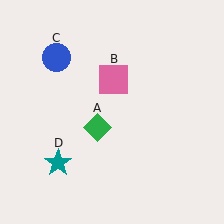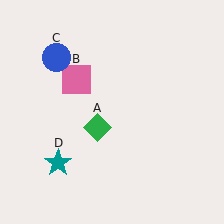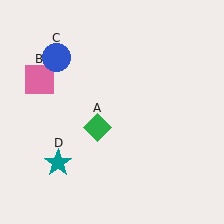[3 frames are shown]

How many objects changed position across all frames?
1 object changed position: pink square (object B).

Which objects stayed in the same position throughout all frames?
Green diamond (object A) and blue circle (object C) and teal star (object D) remained stationary.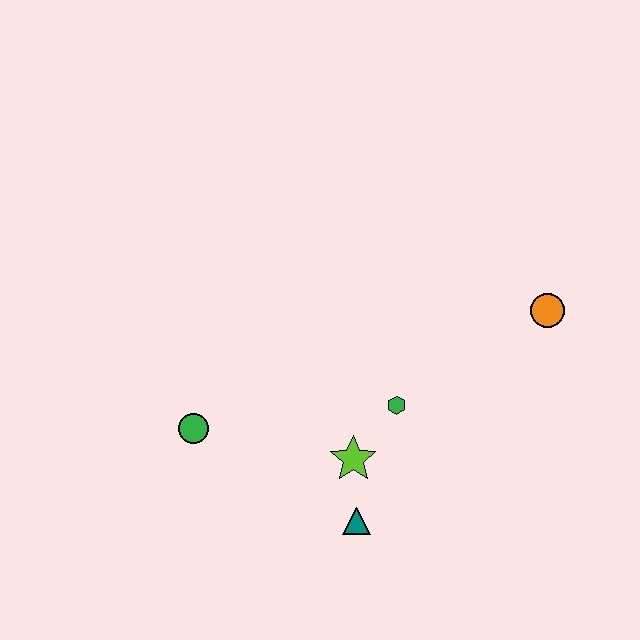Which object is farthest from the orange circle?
The green circle is farthest from the orange circle.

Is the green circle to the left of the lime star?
Yes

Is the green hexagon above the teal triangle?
Yes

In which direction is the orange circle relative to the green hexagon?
The orange circle is to the right of the green hexagon.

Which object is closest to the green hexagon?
The lime star is closest to the green hexagon.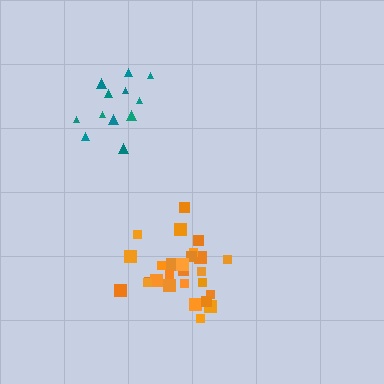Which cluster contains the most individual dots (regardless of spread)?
Orange (27).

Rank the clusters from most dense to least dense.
orange, teal.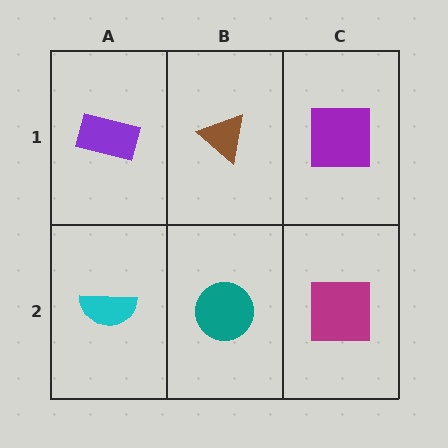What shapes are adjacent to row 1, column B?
A teal circle (row 2, column B), a purple rectangle (row 1, column A), a purple square (row 1, column C).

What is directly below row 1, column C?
A magenta square.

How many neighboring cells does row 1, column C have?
2.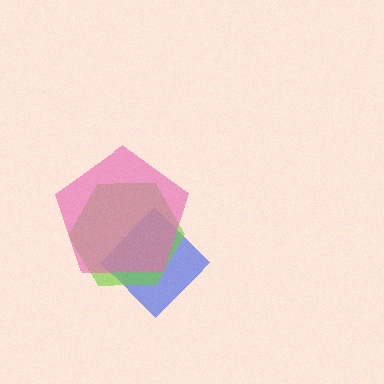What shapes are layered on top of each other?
The layered shapes are: a blue diamond, a lime hexagon, a pink pentagon.